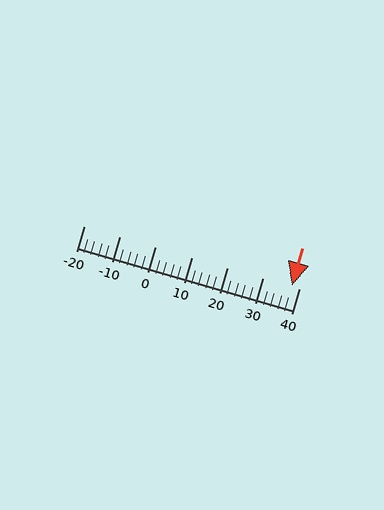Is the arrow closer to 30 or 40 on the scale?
The arrow is closer to 40.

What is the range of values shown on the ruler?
The ruler shows values from -20 to 40.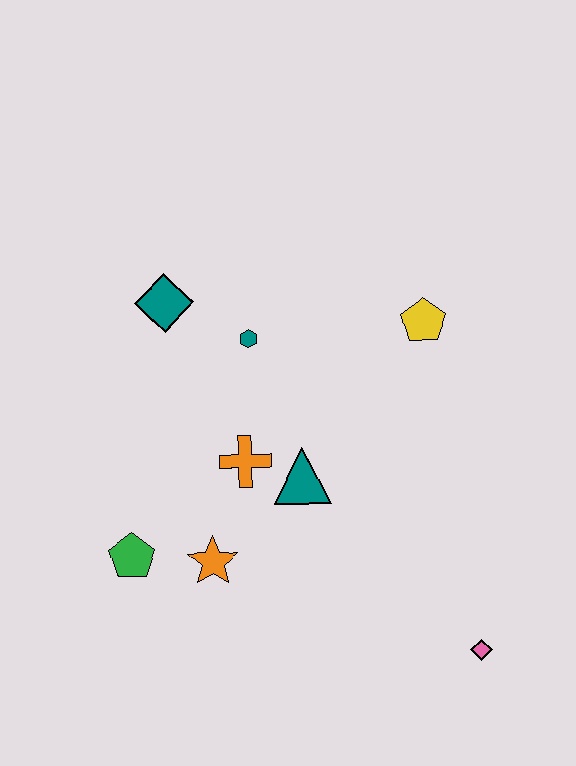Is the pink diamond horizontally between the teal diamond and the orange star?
No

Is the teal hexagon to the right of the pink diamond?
No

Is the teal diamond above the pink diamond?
Yes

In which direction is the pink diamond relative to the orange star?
The pink diamond is to the right of the orange star.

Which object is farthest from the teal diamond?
The pink diamond is farthest from the teal diamond.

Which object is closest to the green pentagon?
The orange star is closest to the green pentagon.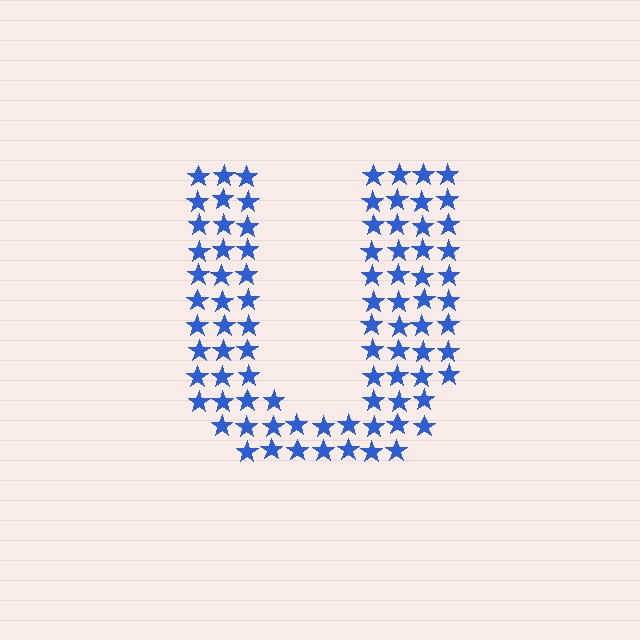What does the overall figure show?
The overall figure shows the letter U.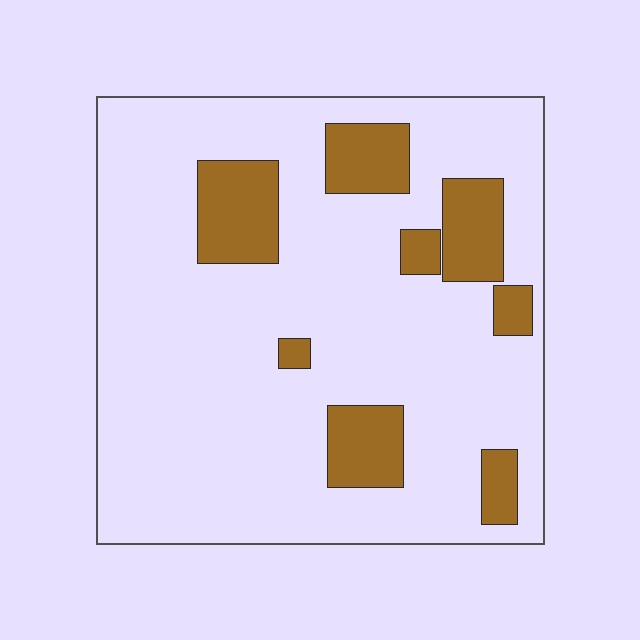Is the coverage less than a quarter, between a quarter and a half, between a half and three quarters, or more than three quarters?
Less than a quarter.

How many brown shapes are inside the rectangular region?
8.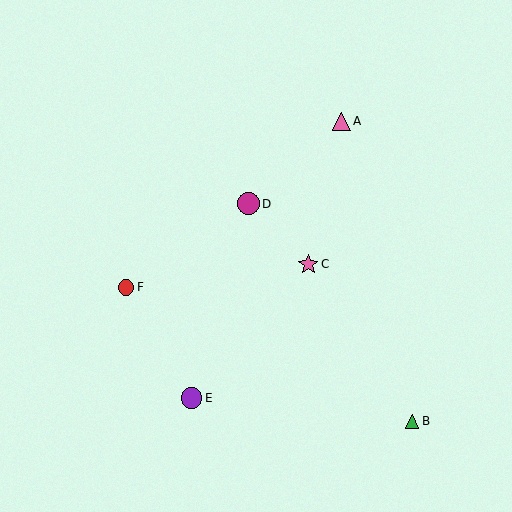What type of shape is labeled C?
Shape C is a pink star.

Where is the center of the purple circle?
The center of the purple circle is at (192, 398).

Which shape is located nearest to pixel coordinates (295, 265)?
The pink star (labeled C) at (308, 264) is nearest to that location.